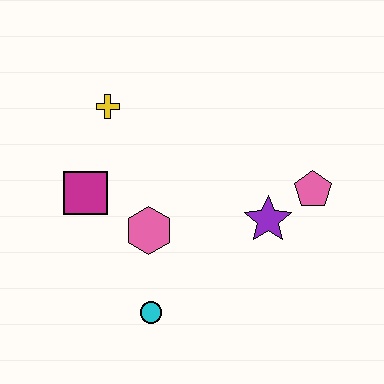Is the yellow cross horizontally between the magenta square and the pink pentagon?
Yes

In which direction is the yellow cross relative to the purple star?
The yellow cross is to the left of the purple star.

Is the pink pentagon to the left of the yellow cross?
No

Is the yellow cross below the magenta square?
No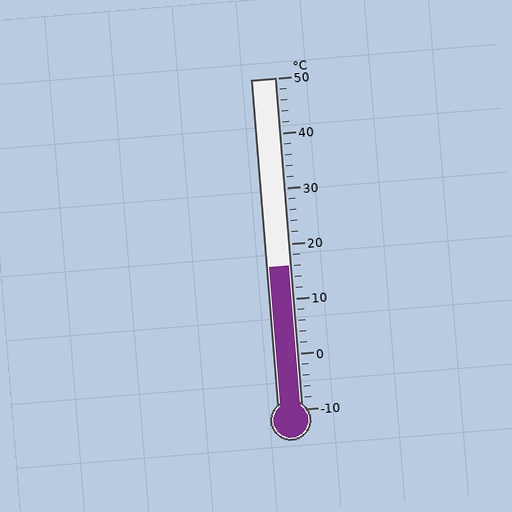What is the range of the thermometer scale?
The thermometer scale ranges from -10°C to 50°C.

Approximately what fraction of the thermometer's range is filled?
The thermometer is filled to approximately 45% of its range.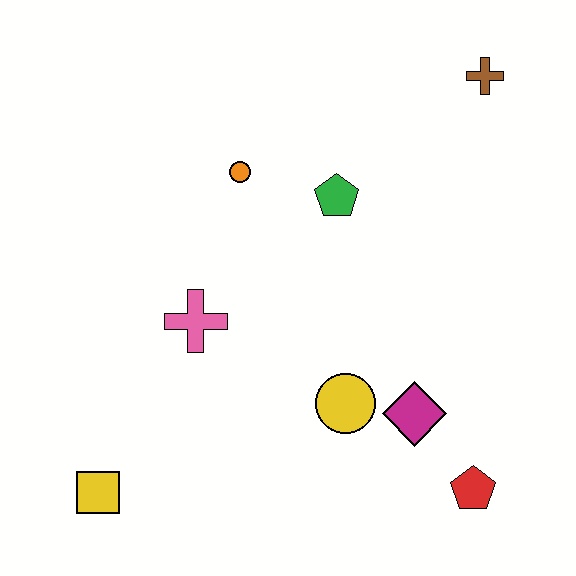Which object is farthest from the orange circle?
The red pentagon is farthest from the orange circle.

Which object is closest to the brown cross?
The green pentagon is closest to the brown cross.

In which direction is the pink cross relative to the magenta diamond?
The pink cross is to the left of the magenta diamond.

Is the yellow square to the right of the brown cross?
No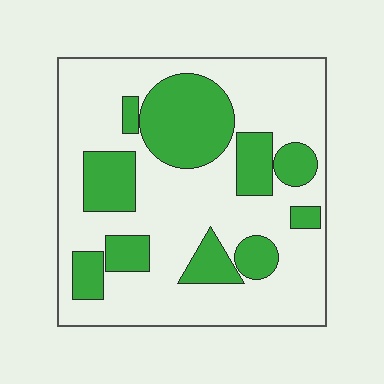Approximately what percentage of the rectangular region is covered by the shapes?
Approximately 30%.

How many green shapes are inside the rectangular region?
10.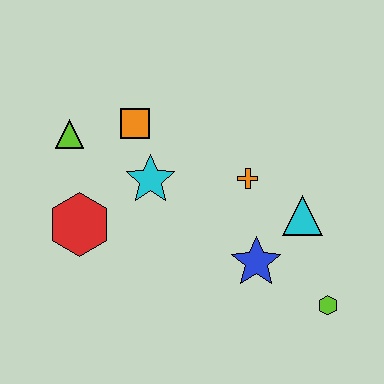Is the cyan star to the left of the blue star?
Yes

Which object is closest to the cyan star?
The orange square is closest to the cyan star.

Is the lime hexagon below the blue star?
Yes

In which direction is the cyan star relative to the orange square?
The cyan star is below the orange square.